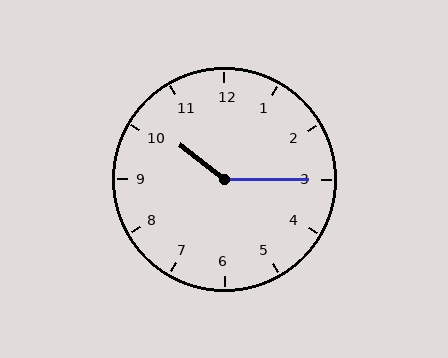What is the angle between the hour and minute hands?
Approximately 142 degrees.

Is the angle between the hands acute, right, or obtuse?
It is obtuse.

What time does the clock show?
10:15.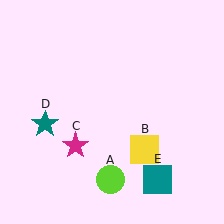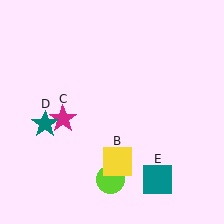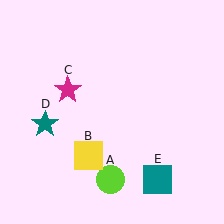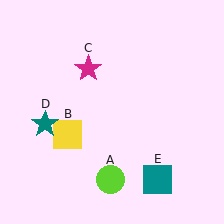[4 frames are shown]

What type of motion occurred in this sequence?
The yellow square (object B), magenta star (object C) rotated clockwise around the center of the scene.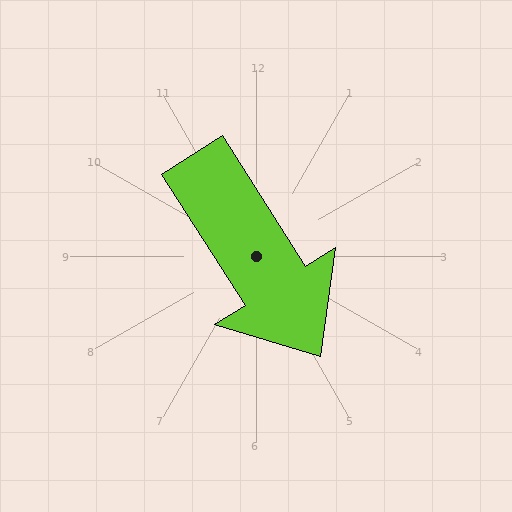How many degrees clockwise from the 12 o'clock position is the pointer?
Approximately 148 degrees.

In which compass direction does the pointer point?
Southeast.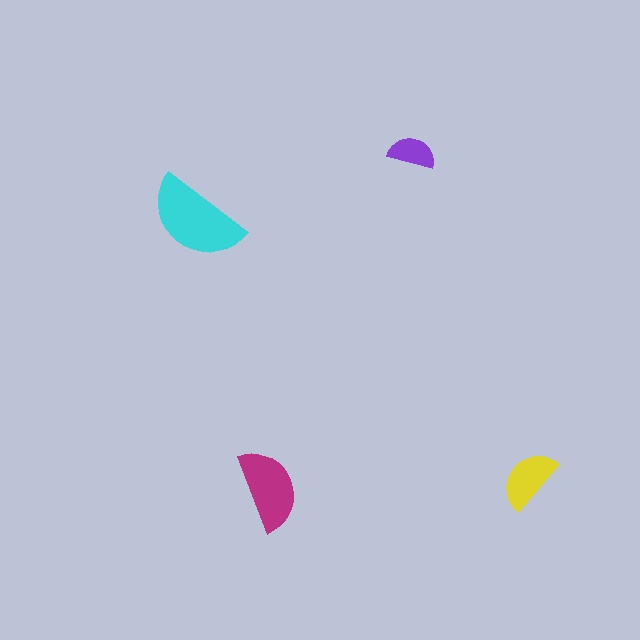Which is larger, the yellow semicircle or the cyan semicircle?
The cyan one.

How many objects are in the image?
There are 4 objects in the image.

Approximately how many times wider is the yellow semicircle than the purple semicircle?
About 1.5 times wider.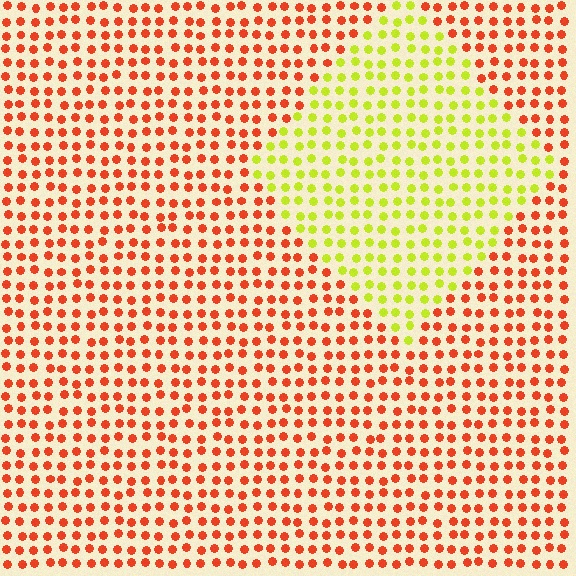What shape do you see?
I see a diamond.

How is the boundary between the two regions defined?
The boundary is defined purely by a slight shift in hue (about 64 degrees). Spacing, size, and orientation are identical on both sides.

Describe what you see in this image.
The image is filled with small red elements in a uniform arrangement. A diamond-shaped region is visible where the elements are tinted to a slightly different hue, forming a subtle color boundary.